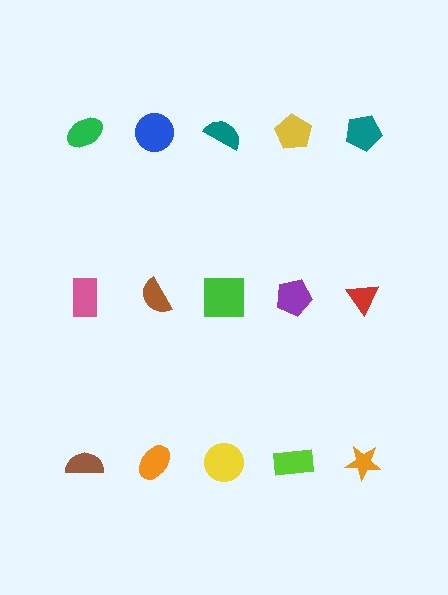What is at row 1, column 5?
A teal pentagon.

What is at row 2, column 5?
A red triangle.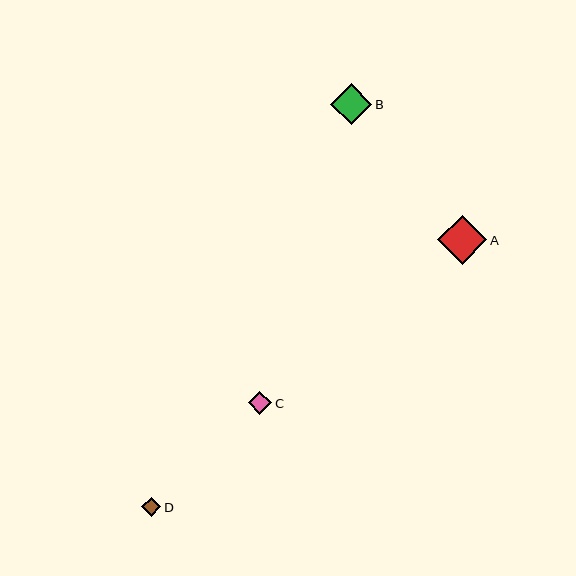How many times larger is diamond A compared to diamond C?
Diamond A is approximately 2.1 times the size of diamond C.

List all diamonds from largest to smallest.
From largest to smallest: A, B, C, D.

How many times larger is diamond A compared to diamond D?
Diamond A is approximately 2.6 times the size of diamond D.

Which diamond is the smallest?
Diamond D is the smallest with a size of approximately 19 pixels.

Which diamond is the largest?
Diamond A is the largest with a size of approximately 49 pixels.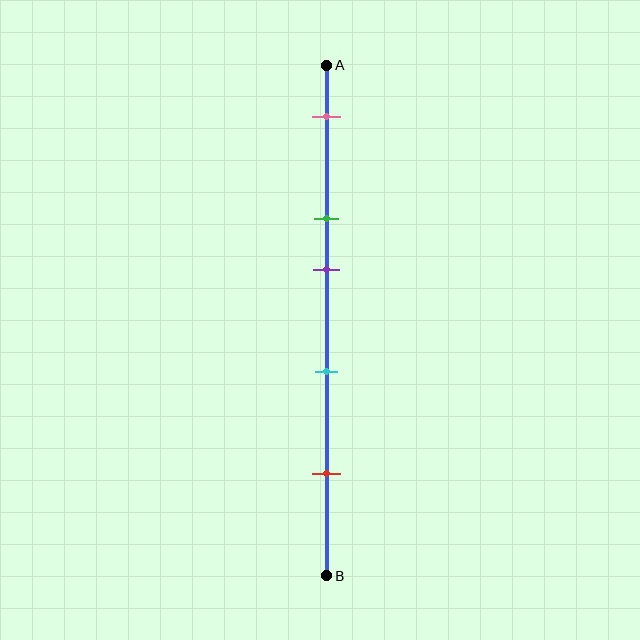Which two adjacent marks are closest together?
The green and purple marks are the closest adjacent pair.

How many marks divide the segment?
There are 5 marks dividing the segment.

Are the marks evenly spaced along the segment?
No, the marks are not evenly spaced.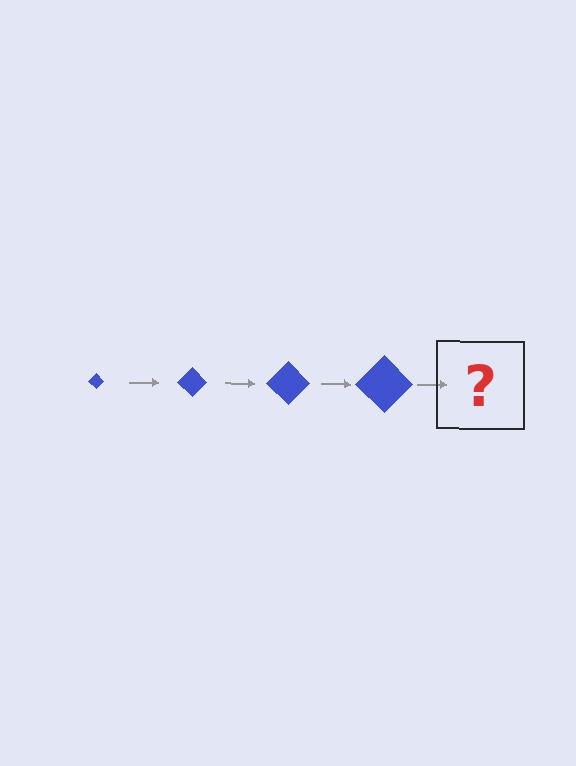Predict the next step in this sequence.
The next step is a blue diamond, larger than the previous one.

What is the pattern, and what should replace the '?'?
The pattern is that the diamond gets progressively larger each step. The '?' should be a blue diamond, larger than the previous one.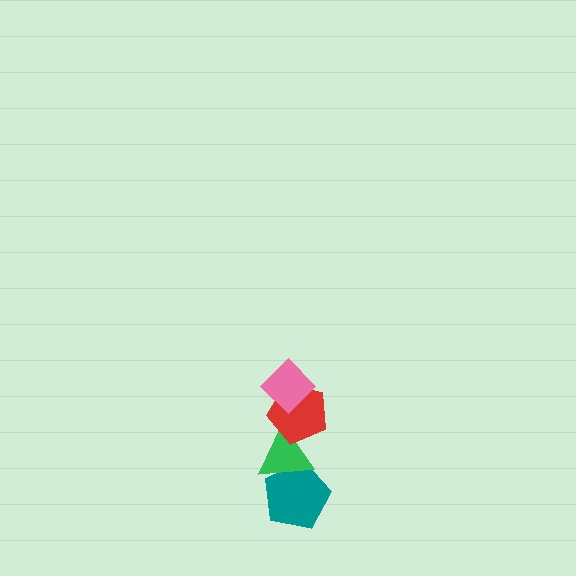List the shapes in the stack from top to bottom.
From top to bottom: the pink diamond, the red pentagon, the green triangle, the teal pentagon.